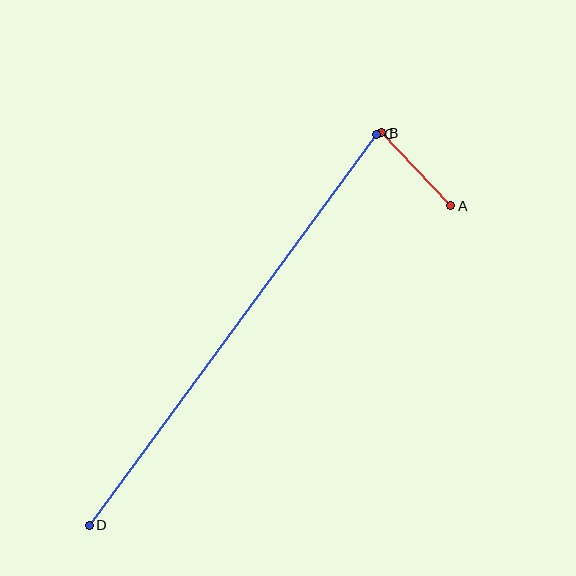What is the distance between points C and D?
The distance is approximately 485 pixels.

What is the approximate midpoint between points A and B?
The midpoint is at approximately (416, 169) pixels.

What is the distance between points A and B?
The distance is approximately 100 pixels.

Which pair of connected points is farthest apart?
Points C and D are farthest apart.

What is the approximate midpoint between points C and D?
The midpoint is at approximately (233, 330) pixels.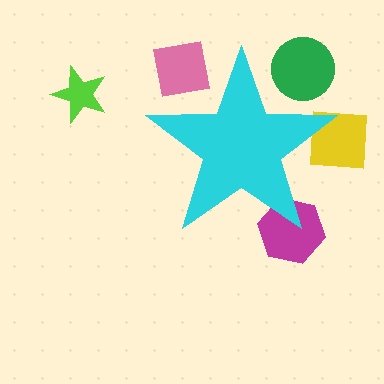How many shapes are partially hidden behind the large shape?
4 shapes are partially hidden.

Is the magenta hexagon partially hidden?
Yes, the magenta hexagon is partially hidden behind the cyan star.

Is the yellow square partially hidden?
Yes, the yellow square is partially hidden behind the cyan star.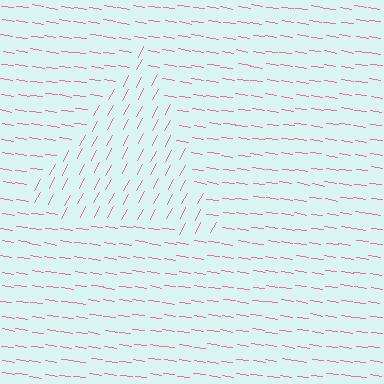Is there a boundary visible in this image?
Yes, there is a texture boundary formed by a change in line orientation.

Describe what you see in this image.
The image is filled with small pink line segments. A triangle region in the image has lines oriented differently from the surrounding lines, creating a visible texture boundary.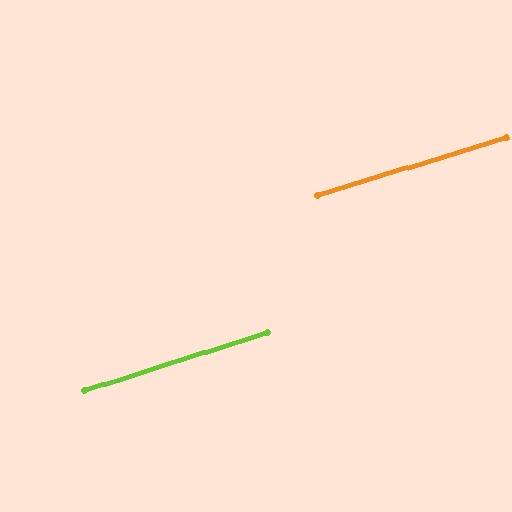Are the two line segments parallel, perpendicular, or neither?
Parallel — their directions differ by only 0.7°.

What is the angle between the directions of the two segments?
Approximately 1 degree.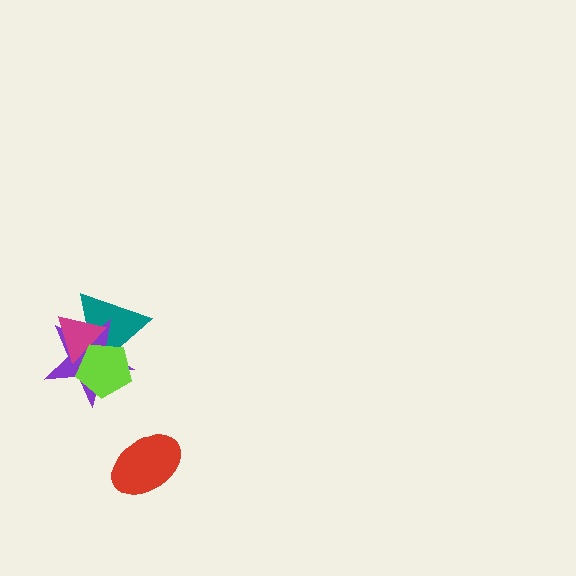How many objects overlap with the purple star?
3 objects overlap with the purple star.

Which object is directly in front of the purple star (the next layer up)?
The magenta triangle is directly in front of the purple star.